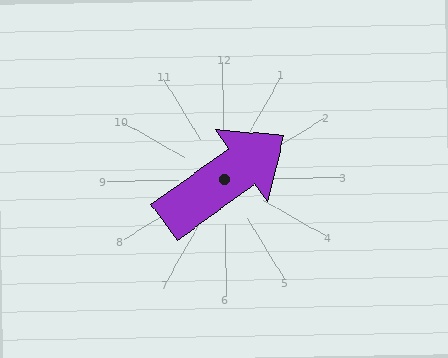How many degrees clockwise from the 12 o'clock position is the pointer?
Approximately 55 degrees.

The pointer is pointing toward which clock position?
Roughly 2 o'clock.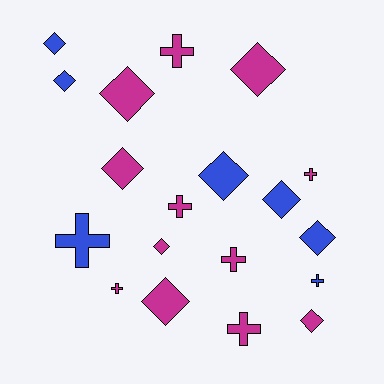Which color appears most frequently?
Magenta, with 12 objects.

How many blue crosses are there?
There are 2 blue crosses.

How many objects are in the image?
There are 19 objects.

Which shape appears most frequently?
Diamond, with 11 objects.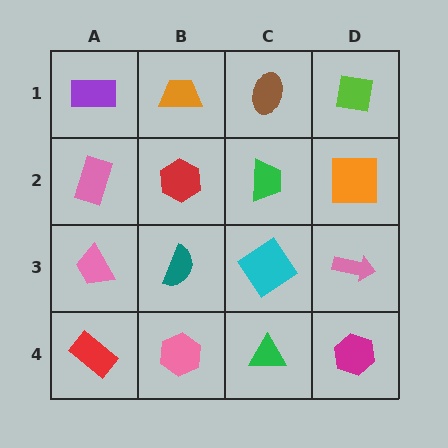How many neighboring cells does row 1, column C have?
3.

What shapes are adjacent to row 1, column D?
An orange square (row 2, column D), a brown ellipse (row 1, column C).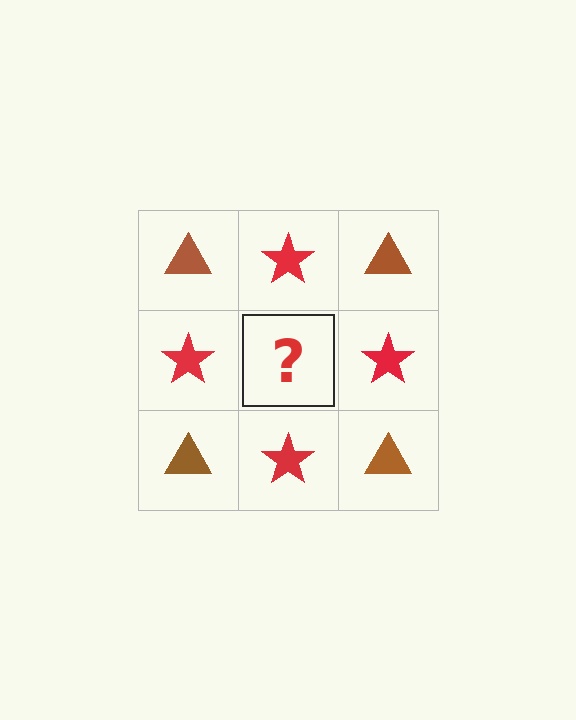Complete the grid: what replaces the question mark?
The question mark should be replaced with a brown triangle.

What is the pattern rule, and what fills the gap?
The rule is that it alternates brown triangle and red star in a checkerboard pattern. The gap should be filled with a brown triangle.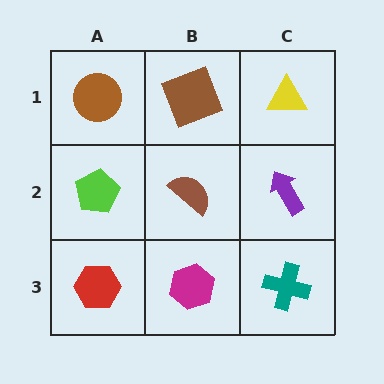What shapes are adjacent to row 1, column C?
A purple arrow (row 2, column C), a brown square (row 1, column B).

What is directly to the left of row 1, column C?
A brown square.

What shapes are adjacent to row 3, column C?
A purple arrow (row 2, column C), a magenta hexagon (row 3, column B).